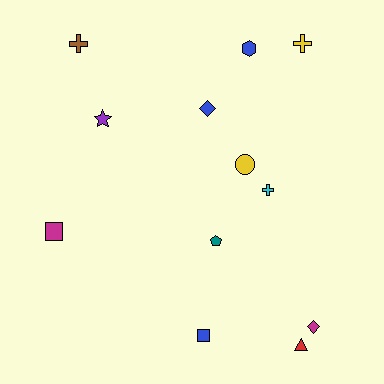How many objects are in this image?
There are 12 objects.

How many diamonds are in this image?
There are 2 diamonds.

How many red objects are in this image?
There is 1 red object.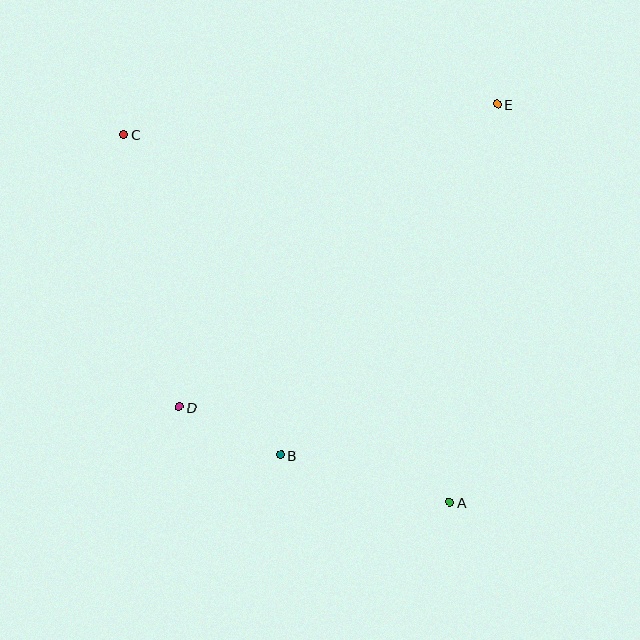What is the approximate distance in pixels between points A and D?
The distance between A and D is approximately 287 pixels.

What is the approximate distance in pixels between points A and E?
The distance between A and E is approximately 401 pixels.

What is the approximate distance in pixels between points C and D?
The distance between C and D is approximately 278 pixels.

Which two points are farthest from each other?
Points A and C are farthest from each other.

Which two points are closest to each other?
Points B and D are closest to each other.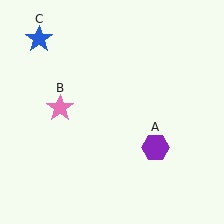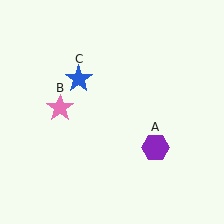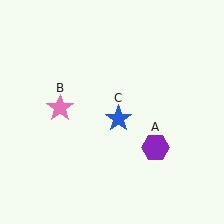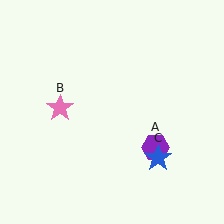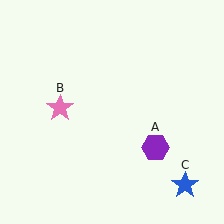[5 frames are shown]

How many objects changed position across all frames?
1 object changed position: blue star (object C).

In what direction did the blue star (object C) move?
The blue star (object C) moved down and to the right.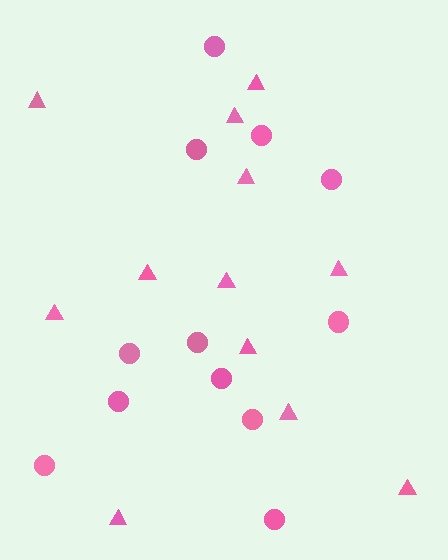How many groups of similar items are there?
There are 2 groups: one group of triangles (12) and one group of circles (12).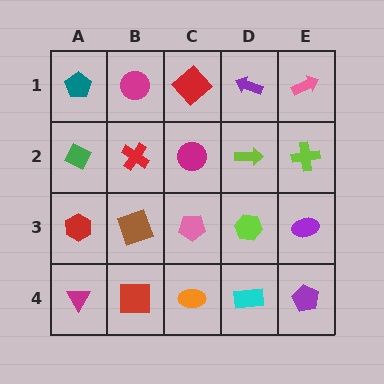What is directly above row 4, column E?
A purple ellipse.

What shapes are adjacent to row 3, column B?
A red cross (row 2, column B), a red square (row 4, column B), a red hexagon (row 3, column A), a pink pentagon (row 3, column C).